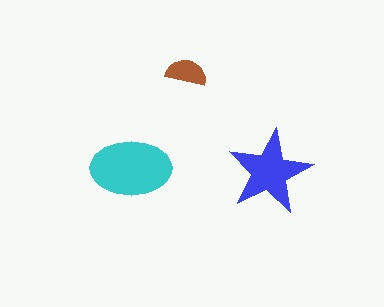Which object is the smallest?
The brown semicircle.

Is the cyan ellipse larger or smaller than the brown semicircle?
Larger.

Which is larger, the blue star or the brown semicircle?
The blue star.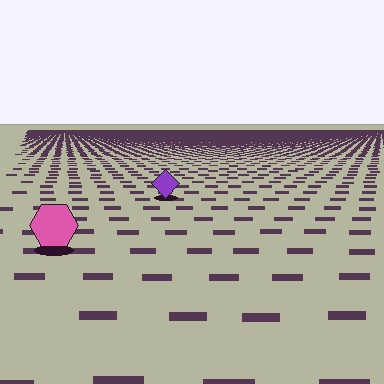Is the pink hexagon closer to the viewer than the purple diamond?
Yes. The pink hexagon is closer — you can tell from the texture gradient: the ground texture is coarser near it.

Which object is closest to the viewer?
The pink hexagon is closest. The texture marks near it are larger and more spread out.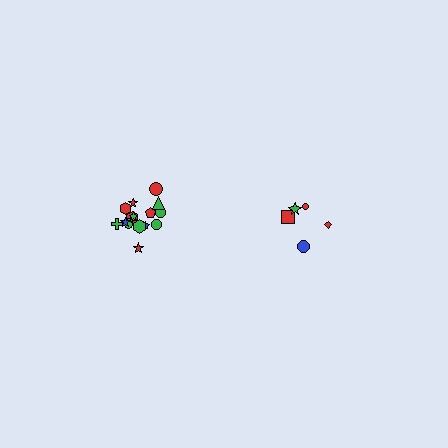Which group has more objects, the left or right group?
The left group.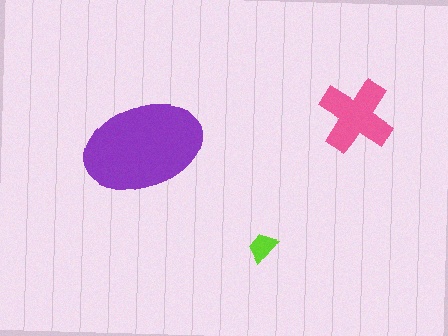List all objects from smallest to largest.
The lime trapezoid, the pink cross, the purple ellipse.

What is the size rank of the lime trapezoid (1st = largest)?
3rd.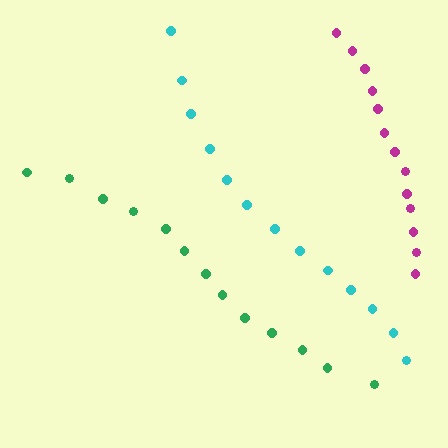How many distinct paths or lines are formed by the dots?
There are 3 distinct paths.